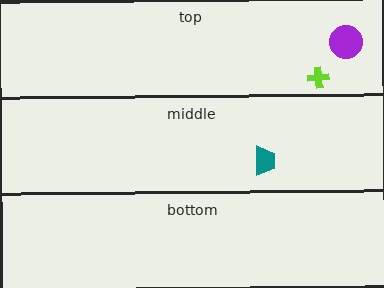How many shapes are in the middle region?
1.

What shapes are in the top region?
The purple circle, the lime cross.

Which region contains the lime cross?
The top region.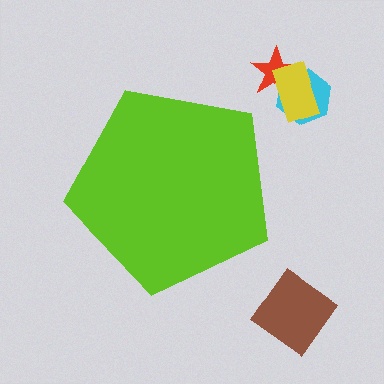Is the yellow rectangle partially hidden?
No, the yellow rectangle is fully visible.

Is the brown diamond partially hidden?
No, the brown diamond is fully visible.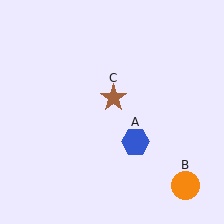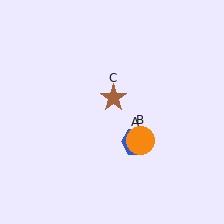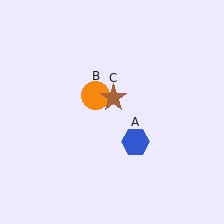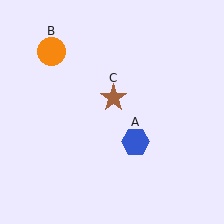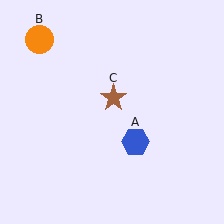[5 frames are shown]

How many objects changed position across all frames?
1 object changed position: orange circle (object B).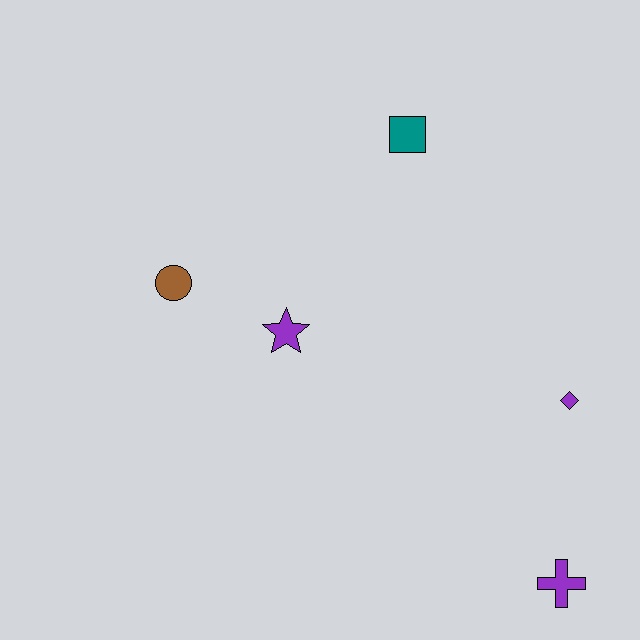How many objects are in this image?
There are 5 objects.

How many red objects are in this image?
There are no red objects.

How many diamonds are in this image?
There is 1 diamond.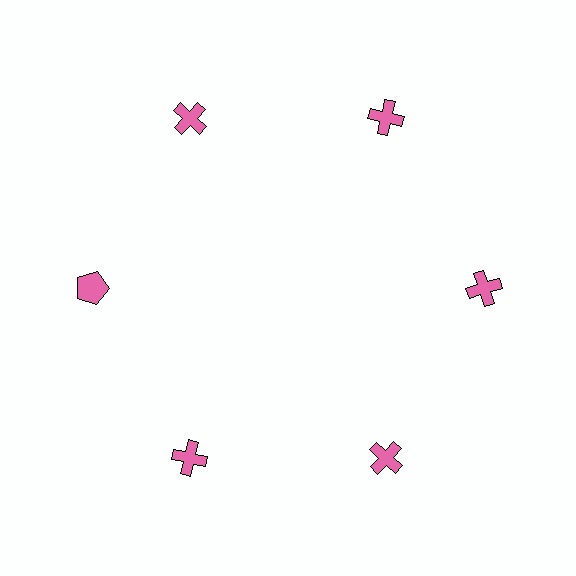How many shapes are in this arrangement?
There are 6 shapes arranged in a ring pattern.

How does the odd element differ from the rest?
It has a different shape: pentagon instead of cross.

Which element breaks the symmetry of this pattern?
The pink pentagon at roughly the 9 o'clock position breaks the symmetry. All other shapes are pink crosses.